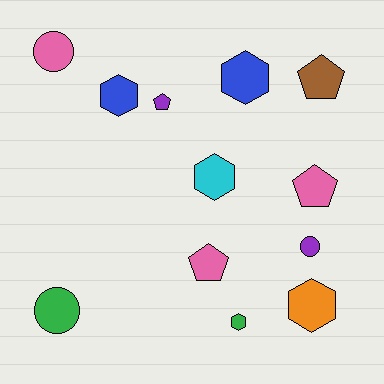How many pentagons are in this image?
There are 4 pentagons.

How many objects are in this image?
There are 12 objects.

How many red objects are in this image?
There are no red objects.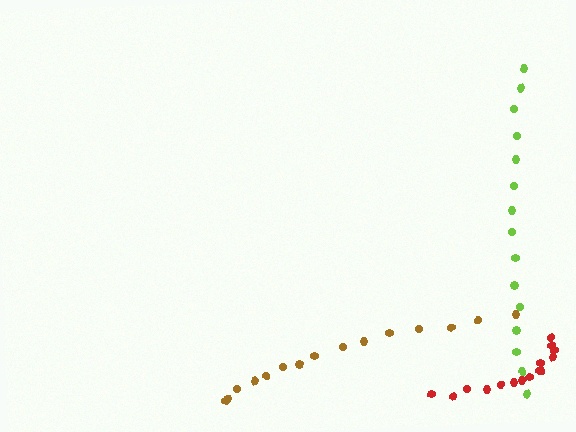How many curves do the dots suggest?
There are 3 distinct paths.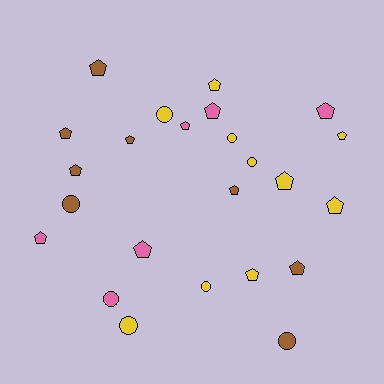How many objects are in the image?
There are 24 objects.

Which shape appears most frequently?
Pentagon, with 16 objects.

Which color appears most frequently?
Yellow, with 10 objects.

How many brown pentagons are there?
There are 6 brown pentagons.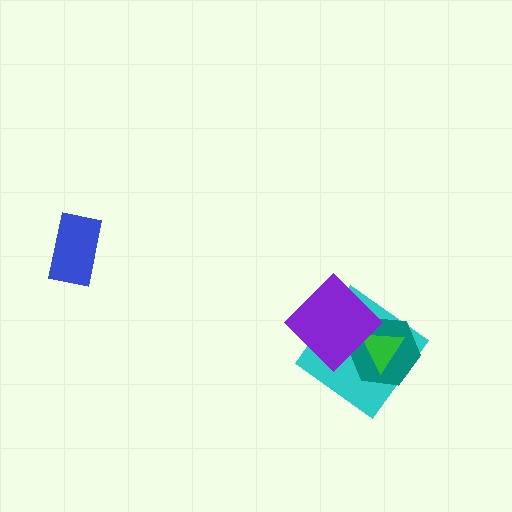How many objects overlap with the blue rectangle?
0 objects overlap with the blue rectangle.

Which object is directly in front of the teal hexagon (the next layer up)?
The green triangle is directly in front of the teal hexagon.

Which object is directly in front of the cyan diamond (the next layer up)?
The teal hexagon is directly in front of the cyan diamond.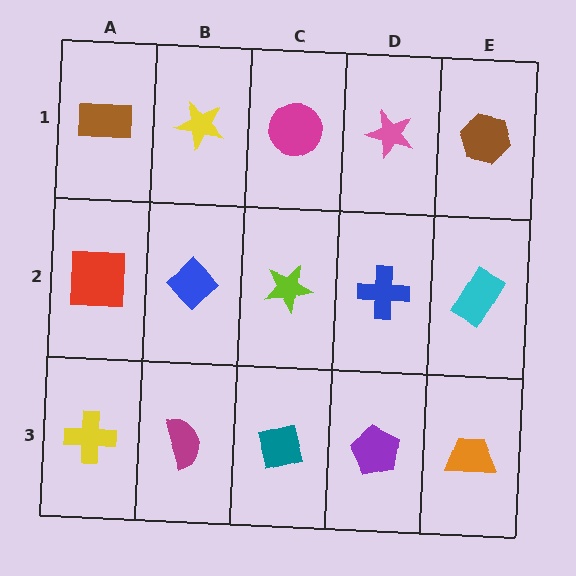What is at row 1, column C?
A magenta circle.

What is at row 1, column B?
A yellow star.